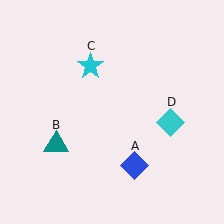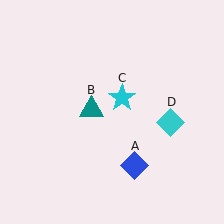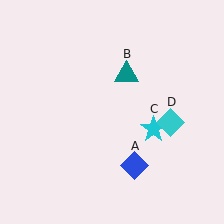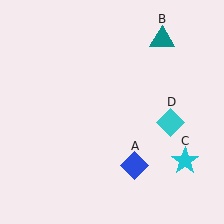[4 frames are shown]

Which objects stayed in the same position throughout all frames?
Blue diamond (object A) and cyan diamond (object D) remained stationary.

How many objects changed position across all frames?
2 objects changed position: teal triangle (object B), cyan star (object C).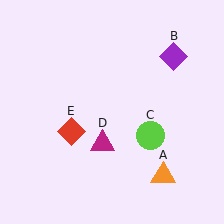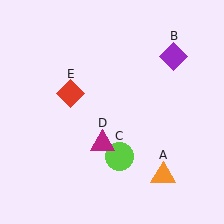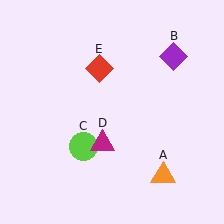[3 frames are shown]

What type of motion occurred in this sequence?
The lime circle (object C), red diamond (object E) rotated clockwise around the center of the scene.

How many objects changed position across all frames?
2 objects changed position: lime circle (object C), red diamond (object E).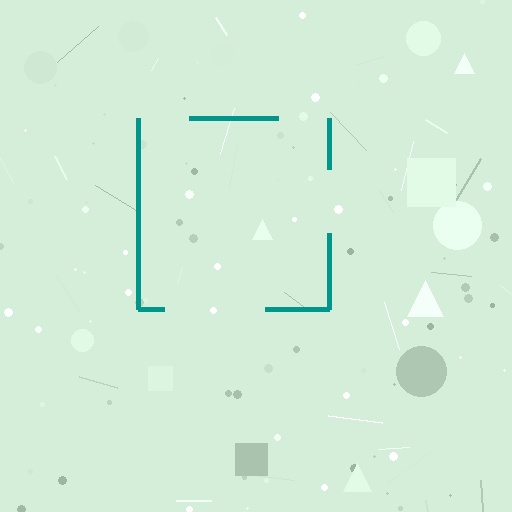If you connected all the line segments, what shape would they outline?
They would outline a square.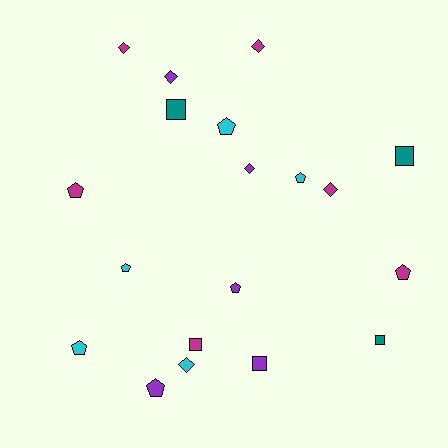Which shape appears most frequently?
Pentagon, with 8 objects.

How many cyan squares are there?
There are no cyan squares.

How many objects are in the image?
There are 19 objects.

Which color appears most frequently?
Magenta, with 6 objects.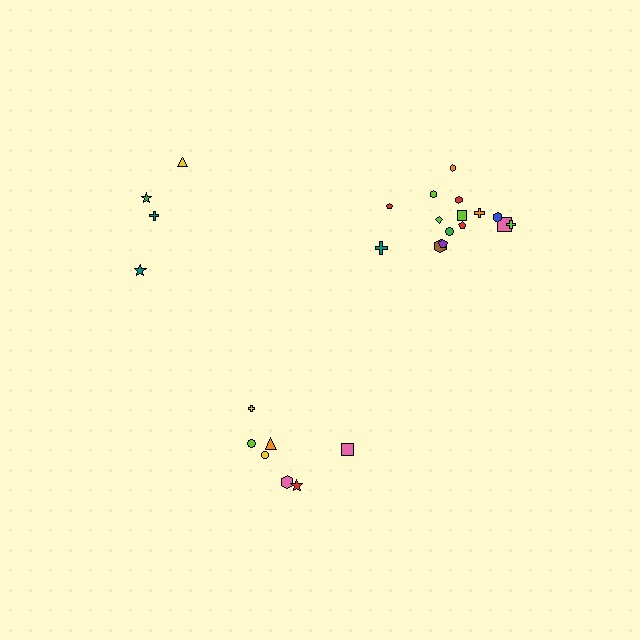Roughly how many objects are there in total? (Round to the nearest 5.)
Roughly 25 objects in total.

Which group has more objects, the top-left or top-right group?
The top-right group.